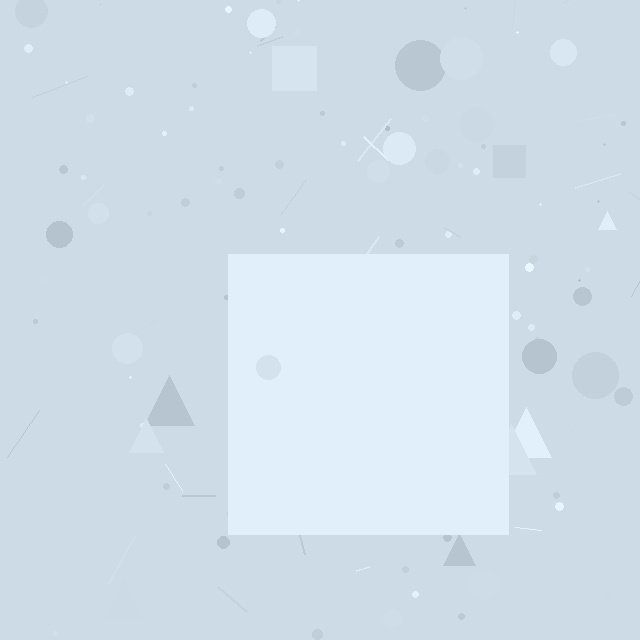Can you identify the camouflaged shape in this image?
The camouflaged shape is a square.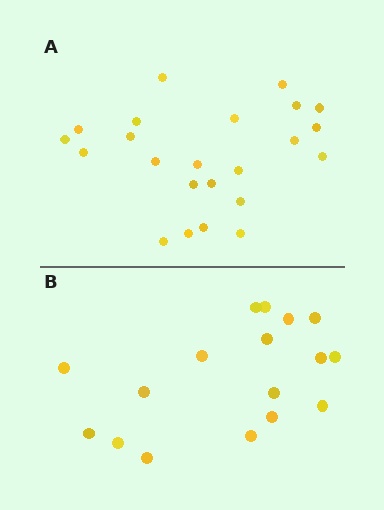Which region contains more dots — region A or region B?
Region A (the top region) has more dots.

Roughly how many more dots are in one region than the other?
Region A has about 6 more dots than region B.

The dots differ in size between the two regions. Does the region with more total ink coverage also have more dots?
No. Region B has more total ink coverage because its dots are larger, but region A actually contains more individual dots. Total area can be misleading — the number of items is what matters here.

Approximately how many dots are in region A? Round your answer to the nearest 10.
About 20 dots. (The exact count is 23, which rounds to 20.)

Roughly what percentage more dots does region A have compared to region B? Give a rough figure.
About 35% more.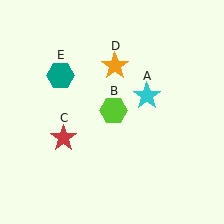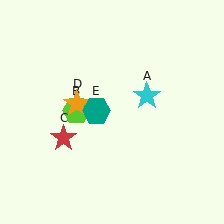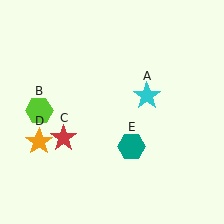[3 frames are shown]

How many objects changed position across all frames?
3 objects changed position: lime hexagon (object B), orange star (object D), teal hexagon (object E).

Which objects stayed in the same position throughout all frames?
Cyan star (object A) and red star (object C) remained stationary.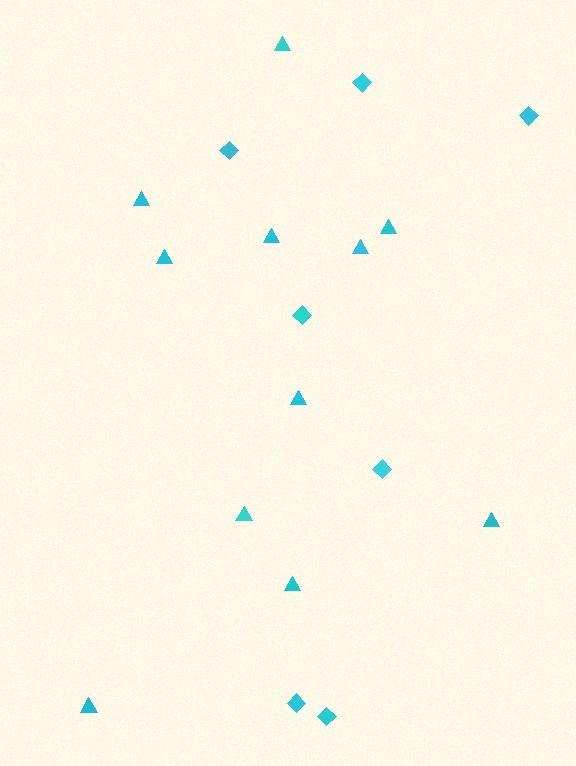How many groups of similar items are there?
There are 2 groups: one group of triangles (11) and one group of diamonds (7).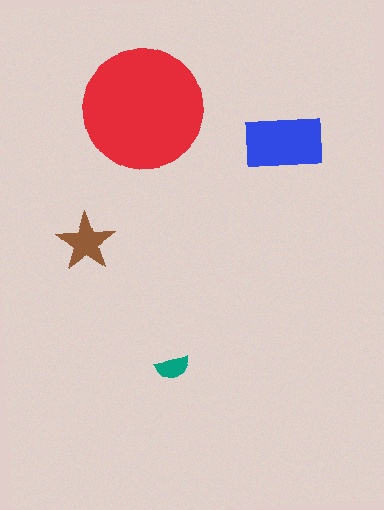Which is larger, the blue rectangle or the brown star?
The blue rectangle.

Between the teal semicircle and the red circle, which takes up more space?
The red circle.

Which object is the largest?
The red circle.